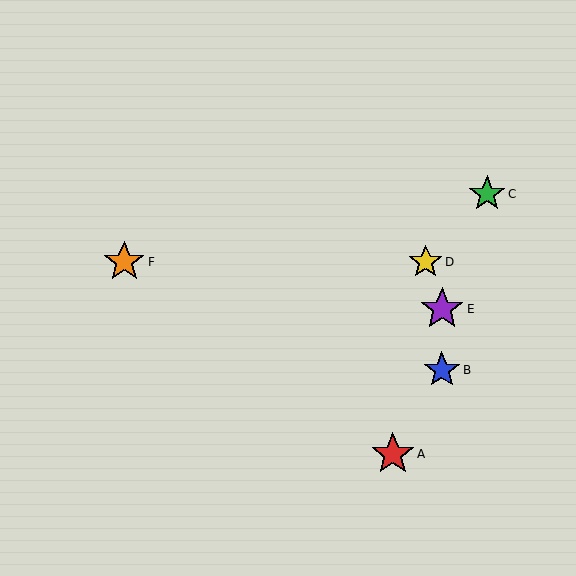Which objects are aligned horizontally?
Objects D, F are aligned horizontally.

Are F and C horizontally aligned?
No, F is at y≈262 and C is at y≈194.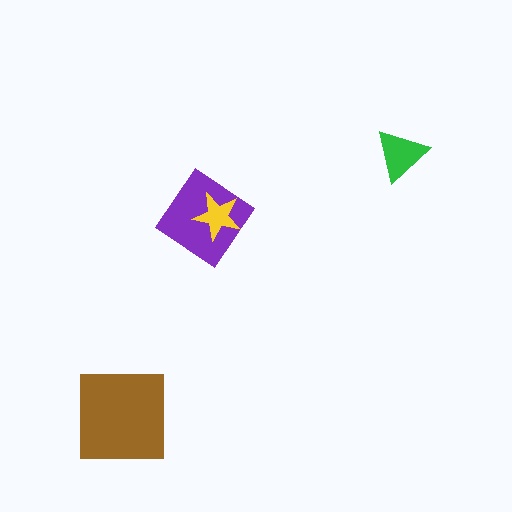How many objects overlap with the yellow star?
1 object overlaps with the yellow star.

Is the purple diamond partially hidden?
Yes, it is partially covered by another shape.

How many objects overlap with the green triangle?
0 objects overlap with the green triangle.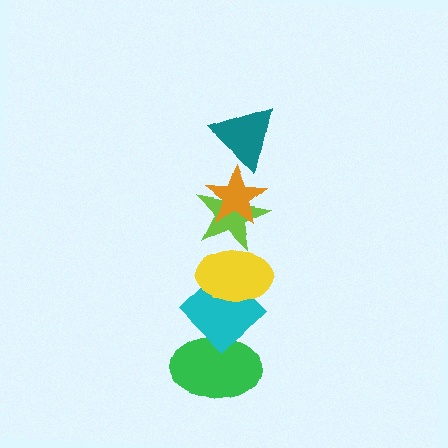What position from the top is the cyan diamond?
The cyan diamond is 5th from the top.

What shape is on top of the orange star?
The teal triangle is on top of the orange star.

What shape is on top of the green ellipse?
The cyan diamond is on top of the green ellipse.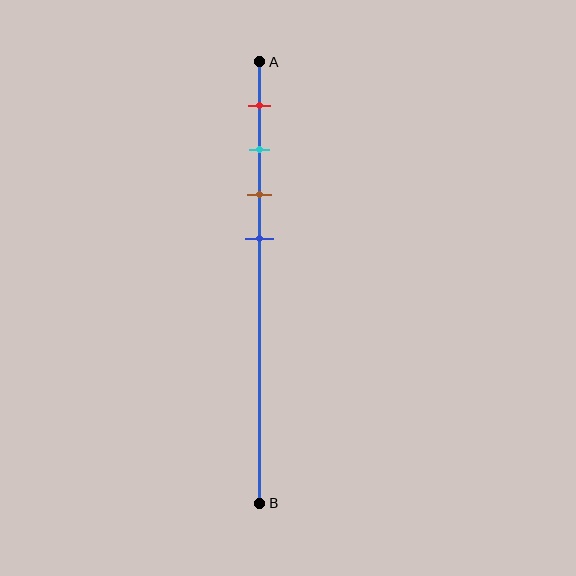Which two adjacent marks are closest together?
The cyan and brown marks are the closest adjacent pair.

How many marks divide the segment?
There are 4 marks dividing the segment.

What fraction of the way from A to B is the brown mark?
The brown mark is approximately 30% (0.3) of the way from A to B.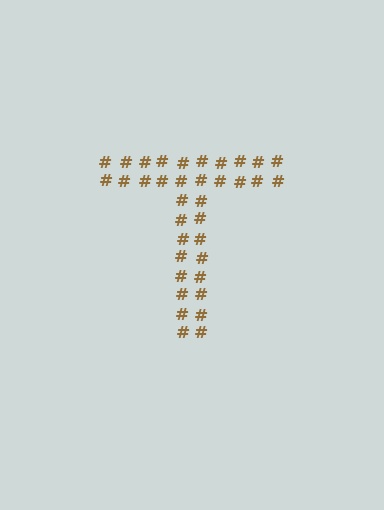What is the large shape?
The large shape is the letter T.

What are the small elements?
The small elements are hash symbols.